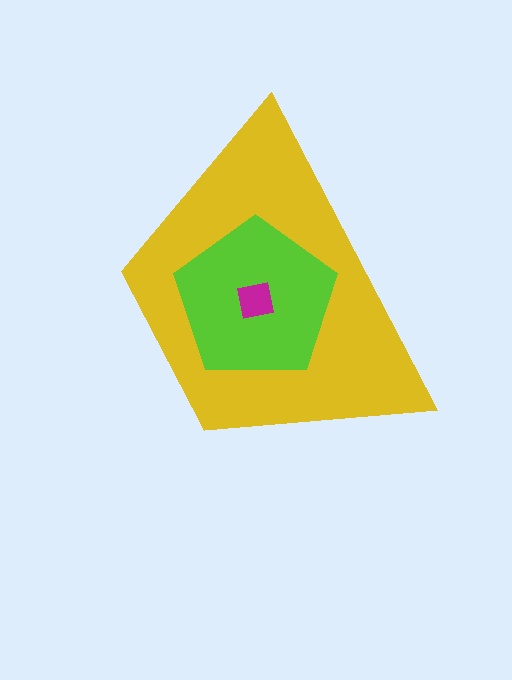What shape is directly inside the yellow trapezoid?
The lime pentagon.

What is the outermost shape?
The yellow trapezoid.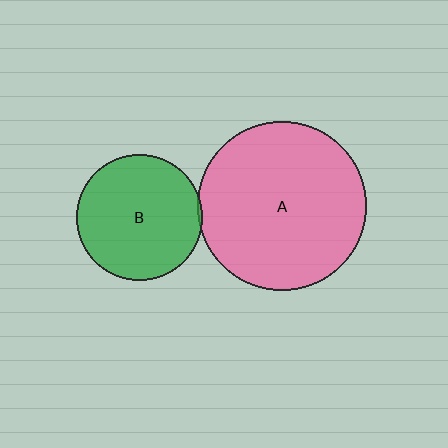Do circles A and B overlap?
Yes.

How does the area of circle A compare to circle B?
Approximately 1.8 times.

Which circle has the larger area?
Circle A (pink).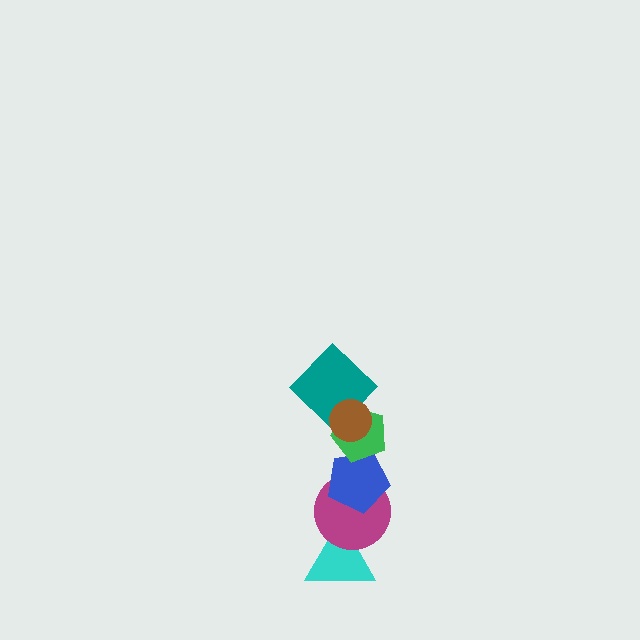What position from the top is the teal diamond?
The teal diamond is 2nd from the top.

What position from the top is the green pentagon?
The green pentagon is 3rd from the top.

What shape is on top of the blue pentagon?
The green pentagon is on top of the blue pentagon.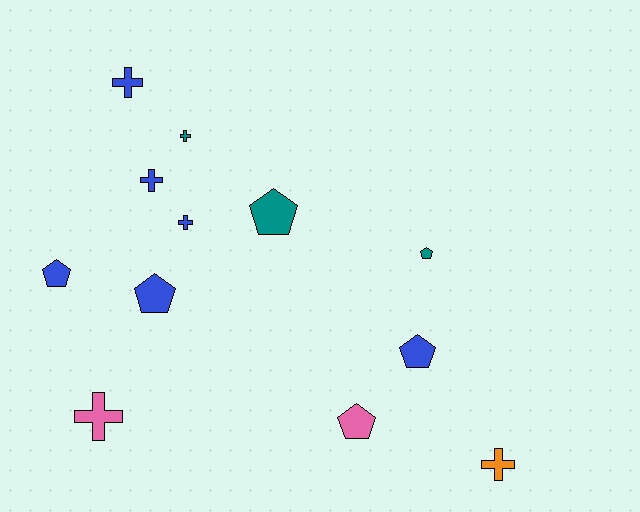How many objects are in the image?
There are 12 objects.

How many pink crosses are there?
There is 1 pink cross.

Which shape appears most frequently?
Pentagon, with 6 objects.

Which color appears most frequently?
Blue, with 6 objects.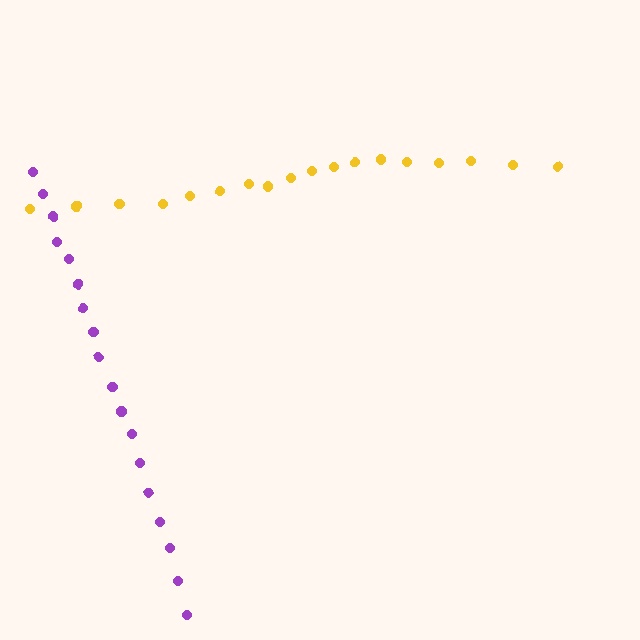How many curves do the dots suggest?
There are 2 distinct paths.